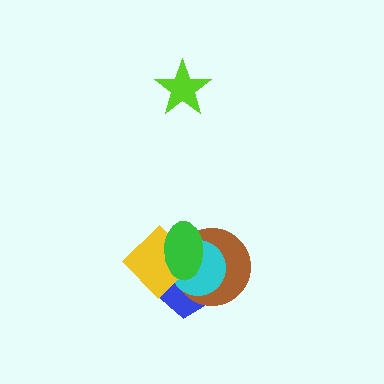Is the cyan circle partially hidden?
Yes, it is partially covered by another shape.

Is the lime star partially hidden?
No, no other shape covers it.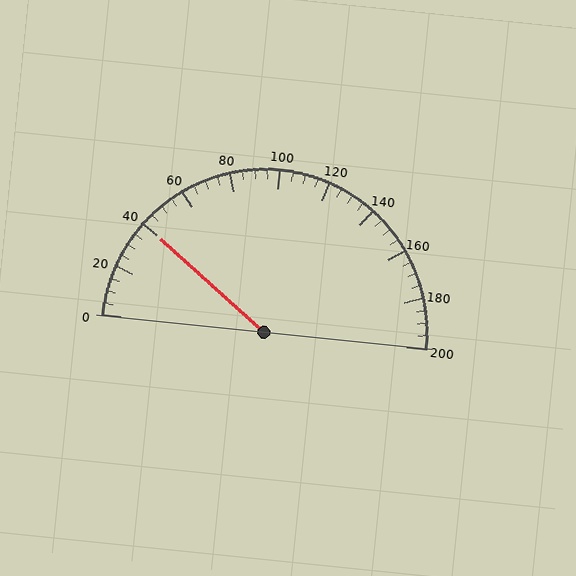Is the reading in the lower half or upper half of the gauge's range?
The reading is in the lower half of the range (0 to 200).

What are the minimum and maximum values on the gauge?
The gauge ranges from 0 to 200.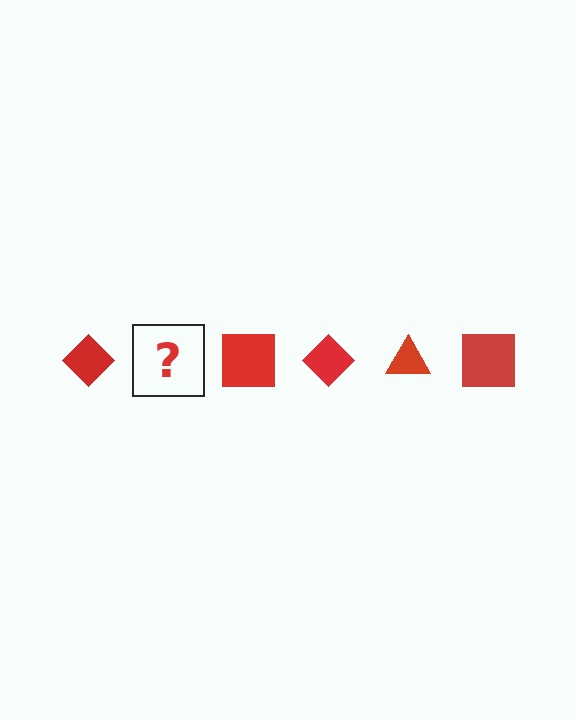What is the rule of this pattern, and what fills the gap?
The rule is that the pattern cycles through diamond, triangle, square shapes in red. The gap should be filled with a red triangle.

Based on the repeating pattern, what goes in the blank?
The blank should be a red triangle.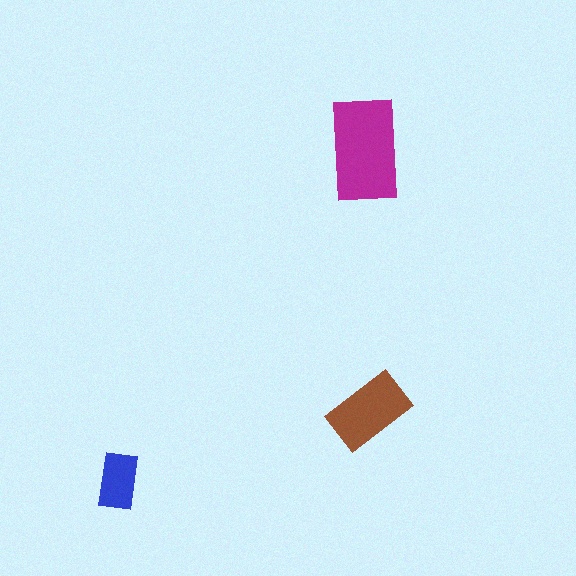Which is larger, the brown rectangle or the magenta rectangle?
The magenta one.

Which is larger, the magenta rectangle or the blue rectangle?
The magenta one.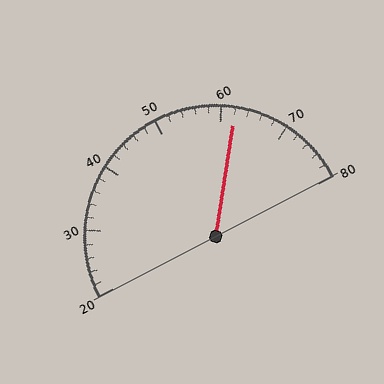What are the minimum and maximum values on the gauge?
The gauge ranges from 20 to 80.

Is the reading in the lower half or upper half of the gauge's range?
The reading is in the upper half of the range (20 to 80).